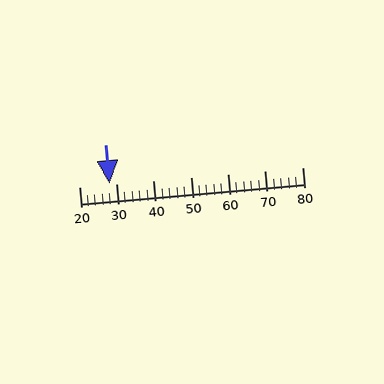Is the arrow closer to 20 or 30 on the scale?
The arrow is closer to 30.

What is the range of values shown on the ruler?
The ruler shows values from 20 to 80.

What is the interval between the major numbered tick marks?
The major tick marks are spaced 10 units apart.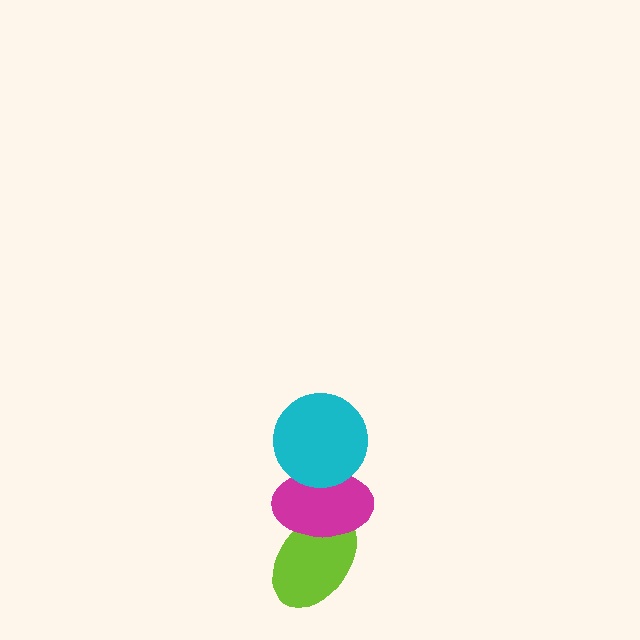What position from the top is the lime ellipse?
The lime ellipse is 3rd from the top.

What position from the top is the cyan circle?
The cyan circle is 1st from the top.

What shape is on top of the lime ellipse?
The magenta ellipse is on top of the lime ellipse.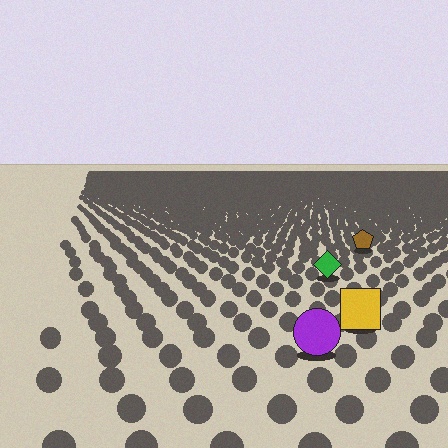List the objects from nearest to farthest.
From nearest to farthest: the purple circle, the yellow square, the green diamond, the brown pentagon.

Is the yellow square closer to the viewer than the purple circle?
No. The purple circle is closer — you can tell from the texture gradient: the ground texture is coarser near it.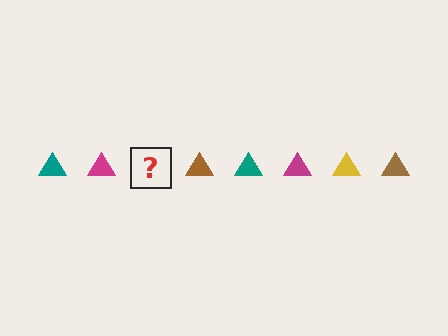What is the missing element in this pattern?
The missing element is a yellow triangle.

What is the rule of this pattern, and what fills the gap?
The rule is that the pattern cycles through teal, magenta, yellow, brown triangles. The gap should be filled with a yellow triangle.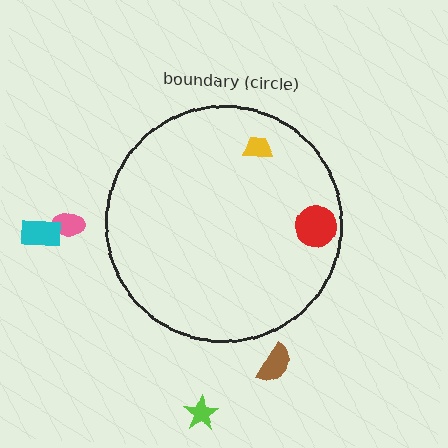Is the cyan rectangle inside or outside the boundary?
Outside.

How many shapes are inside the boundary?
2 inside, 4 outside.